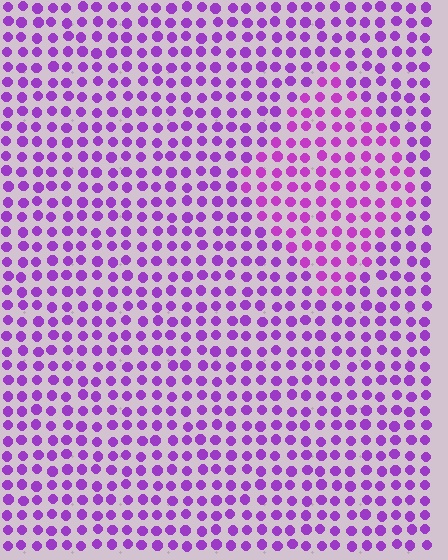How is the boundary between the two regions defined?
The boundary is defined purely by a slight shift in hue (about 17 degrees). Spacing, size, and orientation are identical on both sides.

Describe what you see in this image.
The image is filled with small purple elements in a uniform arrangement. A diamond-shaped region is visible where the elements are tinted to a slightly different hue, forming a subtle color boundary.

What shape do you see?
I see a diamond.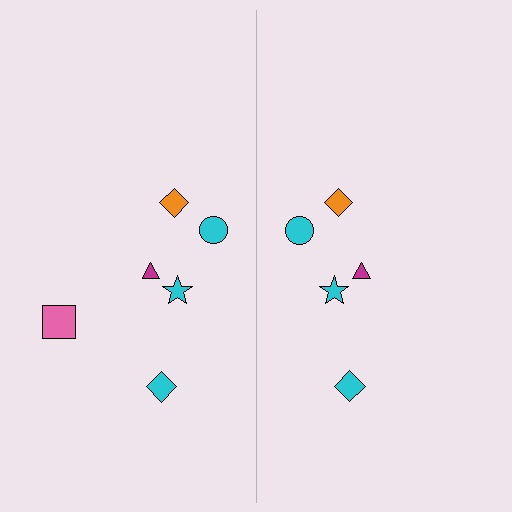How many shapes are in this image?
There are 11 shapes in this image.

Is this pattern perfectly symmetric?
No, the pattern is not perfectly symmetric. A pink square is missing from the right side.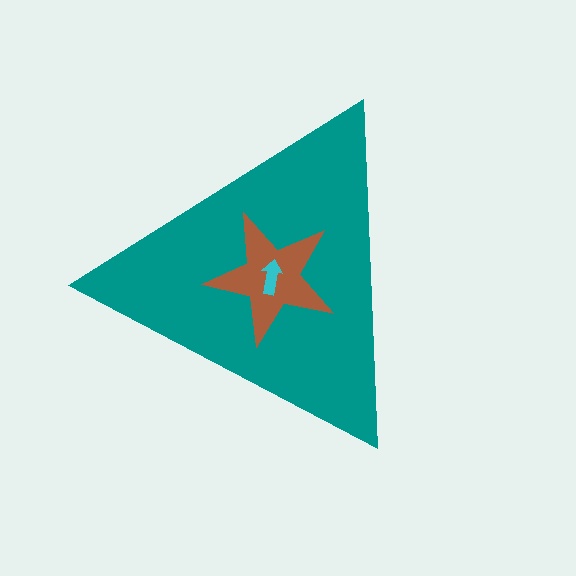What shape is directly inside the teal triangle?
The brown star.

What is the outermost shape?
The teal triangle.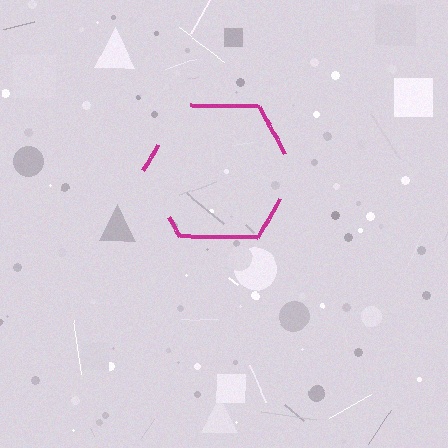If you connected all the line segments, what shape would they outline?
They would outline a hexagon.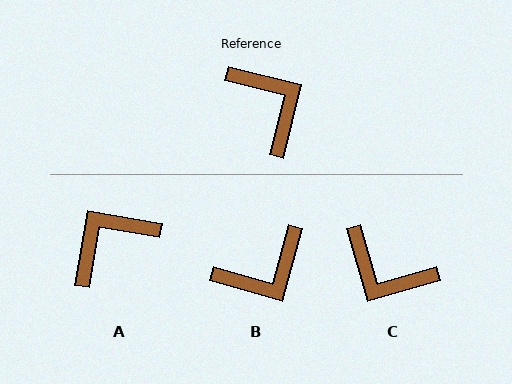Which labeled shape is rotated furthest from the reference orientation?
C, about 150 degrees away.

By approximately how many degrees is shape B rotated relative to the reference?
Approximately 92 degrees clockwise.